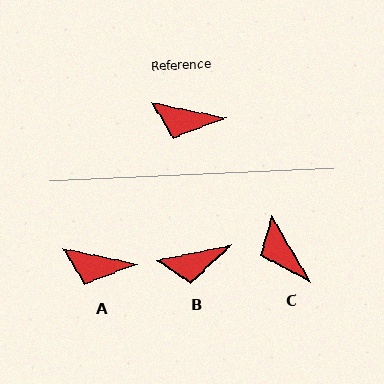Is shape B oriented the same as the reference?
No, it is off by about 24 degrees.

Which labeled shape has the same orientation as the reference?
A.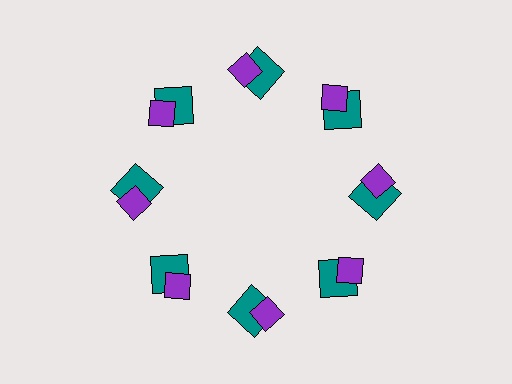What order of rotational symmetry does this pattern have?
This pattern has 8-fold rotational symmetry.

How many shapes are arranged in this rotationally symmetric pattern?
There are 16 shapes, arranged in 8 groups of 2.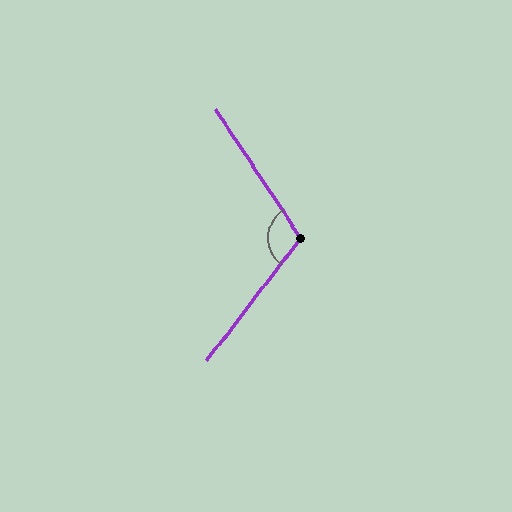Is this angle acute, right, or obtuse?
It is obtuse.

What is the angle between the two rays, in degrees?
Approximately 109 degrees.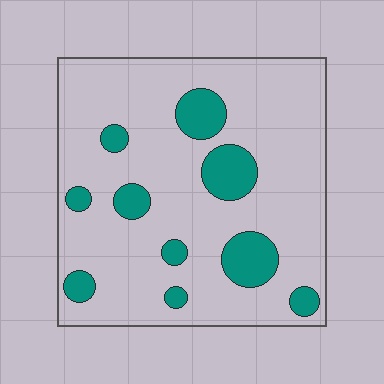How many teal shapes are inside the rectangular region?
10.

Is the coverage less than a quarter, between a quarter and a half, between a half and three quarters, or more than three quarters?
Less than a quarter.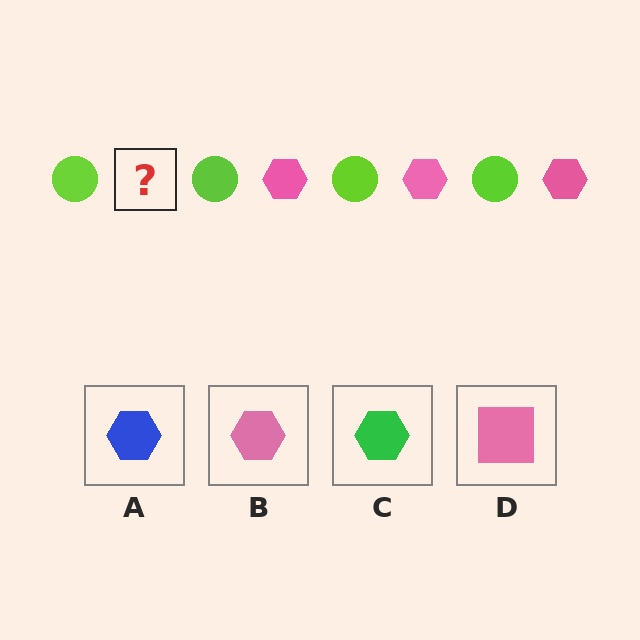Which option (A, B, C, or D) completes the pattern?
B.